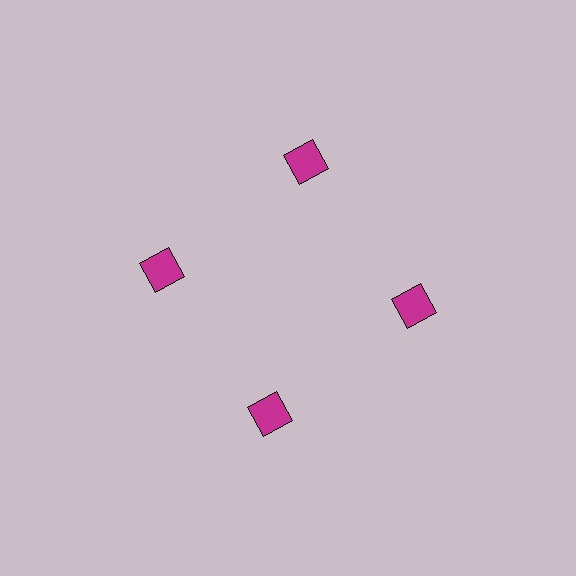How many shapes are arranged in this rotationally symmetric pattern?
There are 4 shapes, arranged in 4 groups of 1.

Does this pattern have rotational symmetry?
Yes, this pattern has 4-fold rotational symmetry. It looks the same after rotating 90 degrees around the center.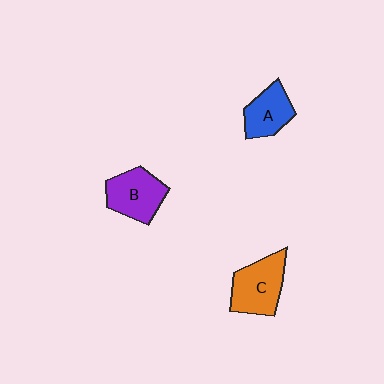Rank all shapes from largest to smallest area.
From largest to smallest: C (orange), B (purple), A (blue).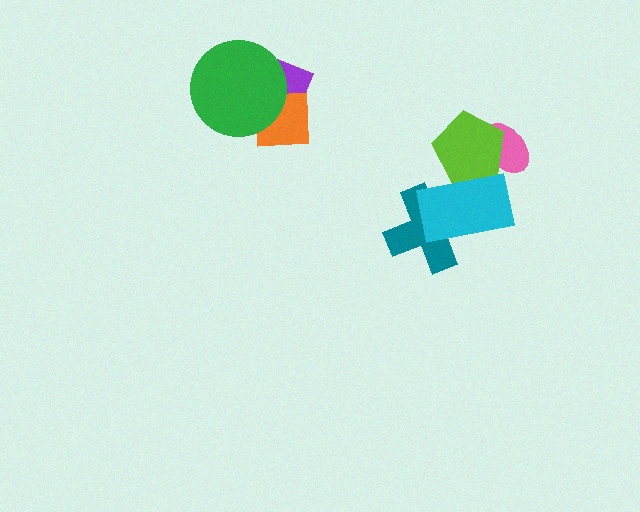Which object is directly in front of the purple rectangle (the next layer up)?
The orange square is directly in front of the purple rectangle.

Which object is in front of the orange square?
The green circle is in front of the orange square.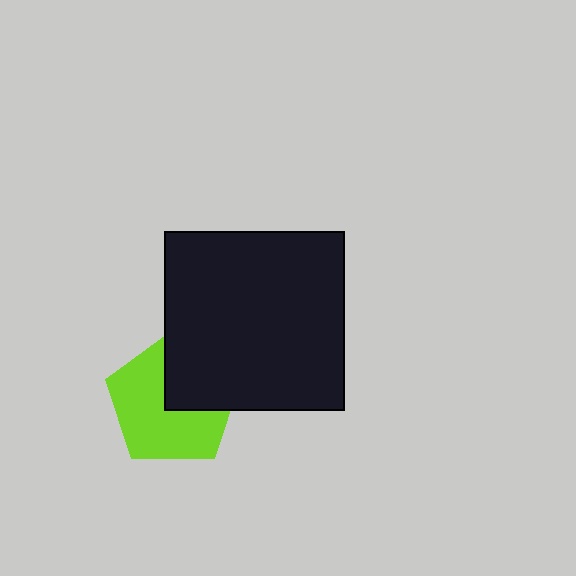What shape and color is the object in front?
The object in front is a black square.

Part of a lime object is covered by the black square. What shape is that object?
It is a pentagon.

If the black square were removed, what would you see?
You would see the complete lime pentagon.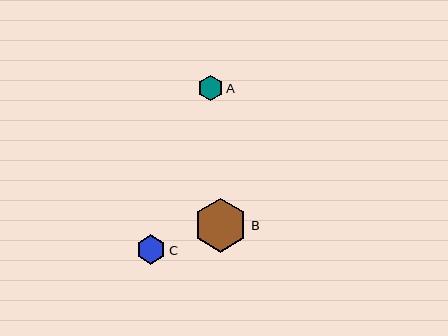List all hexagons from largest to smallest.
From largest to smallest: B, C, A.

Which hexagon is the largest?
Hexagon B is the largest with a size of approximately 54 pixels.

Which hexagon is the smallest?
Hexagon A is the smallest with a size of approximately 25 pixels.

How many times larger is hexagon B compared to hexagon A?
Hexagon B is approximately 2.2 times the size of hexagon A.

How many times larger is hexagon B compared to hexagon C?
Hexagon B is approximately 1.8 times the size of hexagon C.